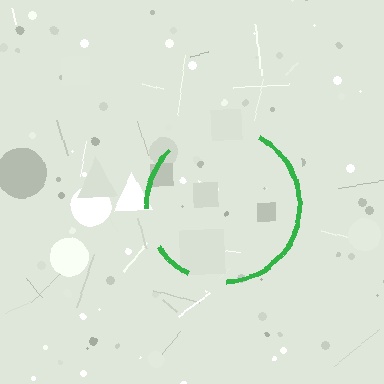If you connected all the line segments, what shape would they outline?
They would outline a circle.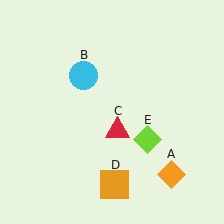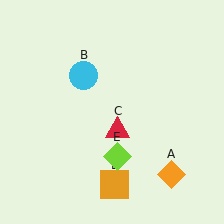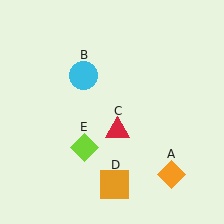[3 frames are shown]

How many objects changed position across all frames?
1 object changed position: lime diamond (object E).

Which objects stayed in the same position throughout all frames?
Orange diamond (object A) and cyan circle (object B) and red triangle (object C) and orange square (object D) remained stationary.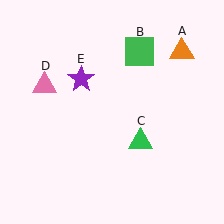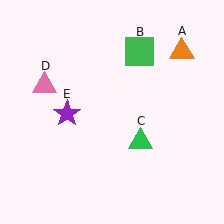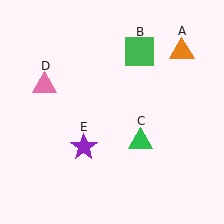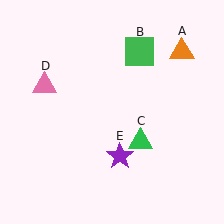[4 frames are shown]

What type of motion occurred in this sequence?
The purple star (object E) rotated counterclockwise around the center of the scene.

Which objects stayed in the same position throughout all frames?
Orange triangle (object A) and green square (object B) and green triangle (object C) and pink triangle (object D) remained stationary.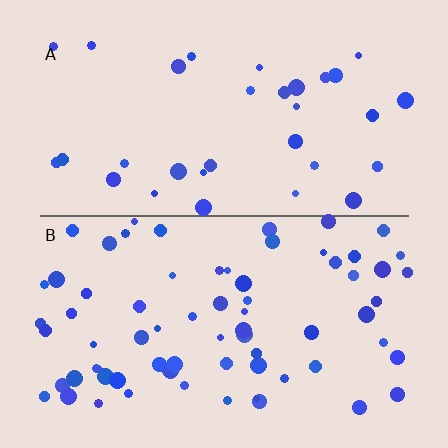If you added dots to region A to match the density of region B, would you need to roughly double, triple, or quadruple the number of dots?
Approximately double.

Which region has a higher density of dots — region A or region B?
B (the bottom).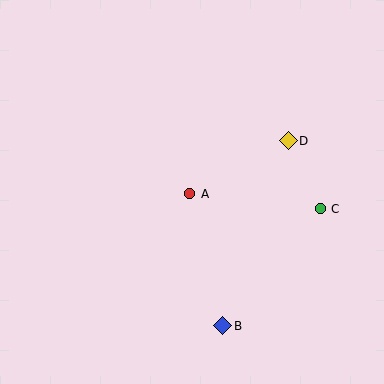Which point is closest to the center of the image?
Point A at (190, 194) is closest to the center.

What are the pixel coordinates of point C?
Point C is at (320, 209).